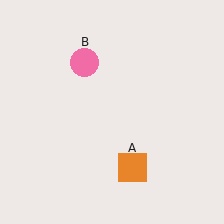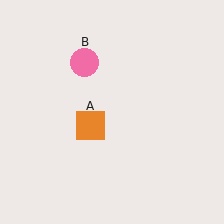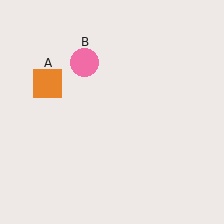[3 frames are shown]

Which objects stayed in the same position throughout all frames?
Pink circle (object B) remained stationary.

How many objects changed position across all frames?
1 object changed position: orange square (object A).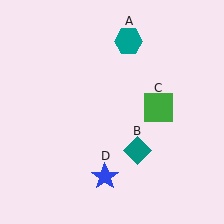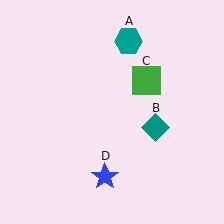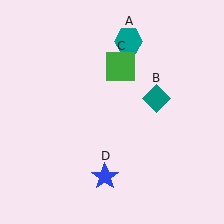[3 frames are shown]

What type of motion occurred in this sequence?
The teal diamond (object B), green square (object C) rotated counterclockwise around the center of the scene.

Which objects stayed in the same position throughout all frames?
Teal hexagon (object A) and blue star (object D) remained stationary.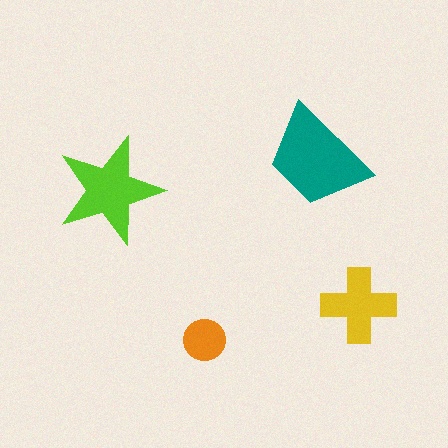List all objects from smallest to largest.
The orange circle, the yellow cross, the lime star, the teal trapezoid.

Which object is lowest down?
The orange circle is bottommost.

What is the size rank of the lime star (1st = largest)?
2nd.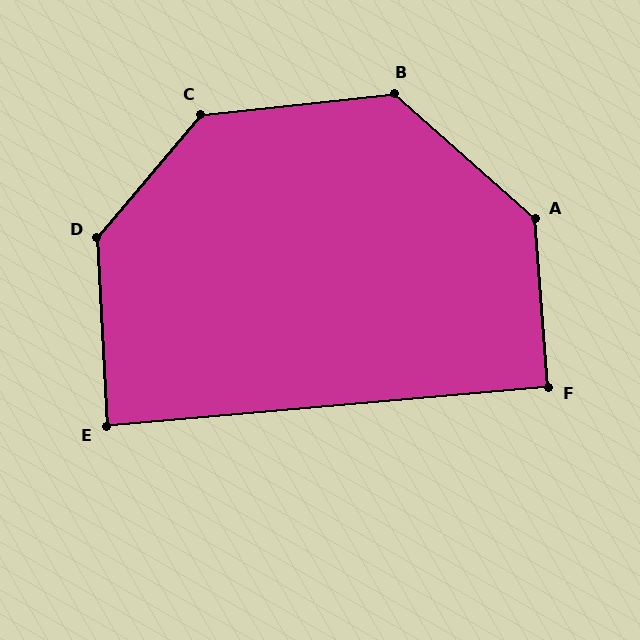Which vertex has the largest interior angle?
D, at approximately 137 degrees.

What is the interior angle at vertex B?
Approximately 132 degrees (obtuse).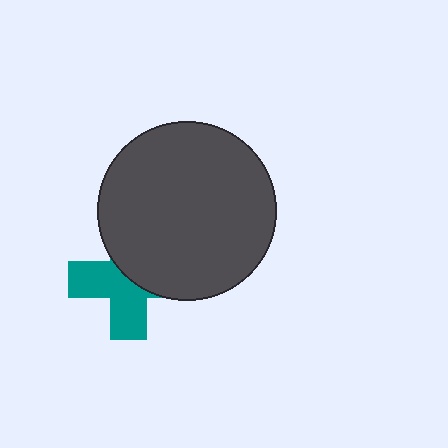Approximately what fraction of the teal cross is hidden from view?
Roughly 49% of the teal cross is hidden behind the dark gray circle.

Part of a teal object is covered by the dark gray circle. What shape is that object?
It is a cross.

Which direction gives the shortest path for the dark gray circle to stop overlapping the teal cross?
Moving toward the upper-right gives the shortest separation.